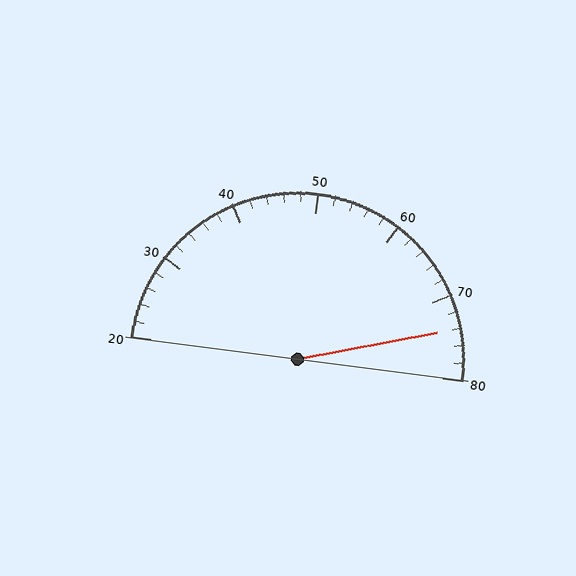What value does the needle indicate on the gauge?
The needle indicates approximately 74.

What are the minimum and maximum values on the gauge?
The gauge ranges from 20 to 80.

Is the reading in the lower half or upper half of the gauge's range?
The reading is in the upper half of the range (20 to 80).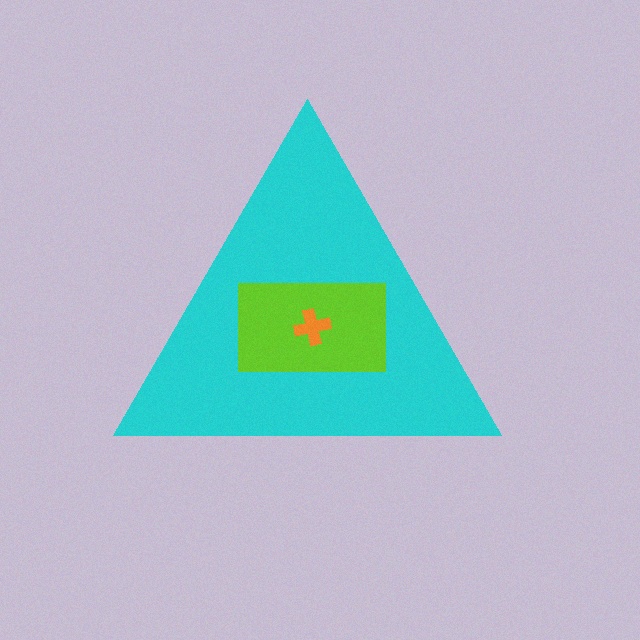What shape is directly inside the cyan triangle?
The lime rectangle.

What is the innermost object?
The orange cross.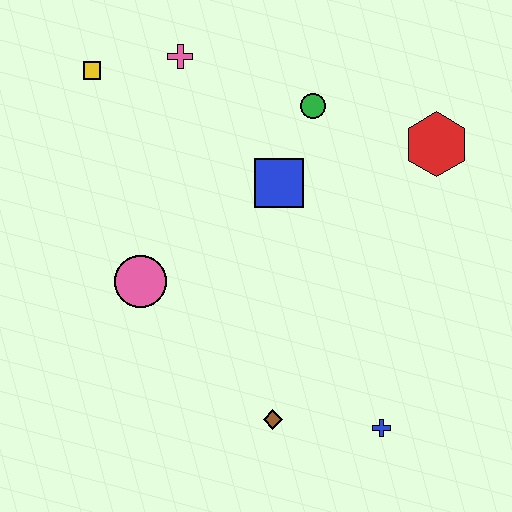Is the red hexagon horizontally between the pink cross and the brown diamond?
No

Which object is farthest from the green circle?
The blue cross is farthest from the green circle.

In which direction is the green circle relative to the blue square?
The green circle is above the blue square.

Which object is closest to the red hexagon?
The green circle is closest to the red hexagon.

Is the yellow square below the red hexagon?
No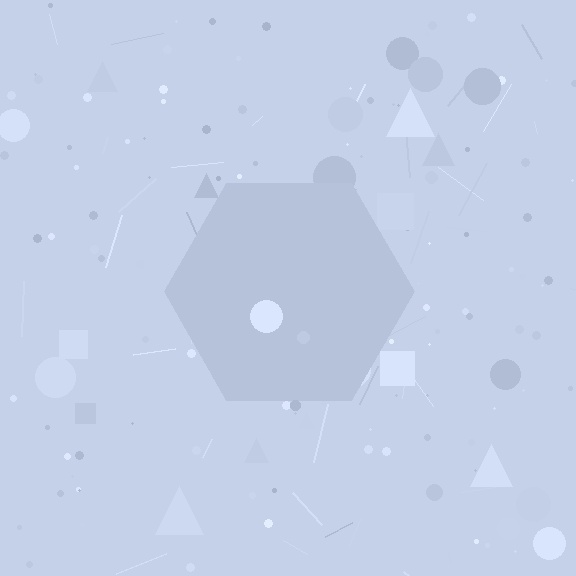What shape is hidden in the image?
A hexagon is hidden in the image.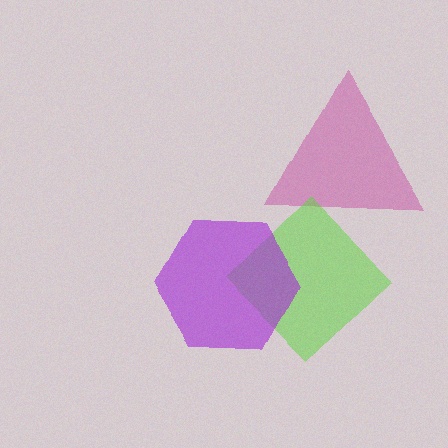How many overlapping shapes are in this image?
There are 3 overlapping shapes in the image.